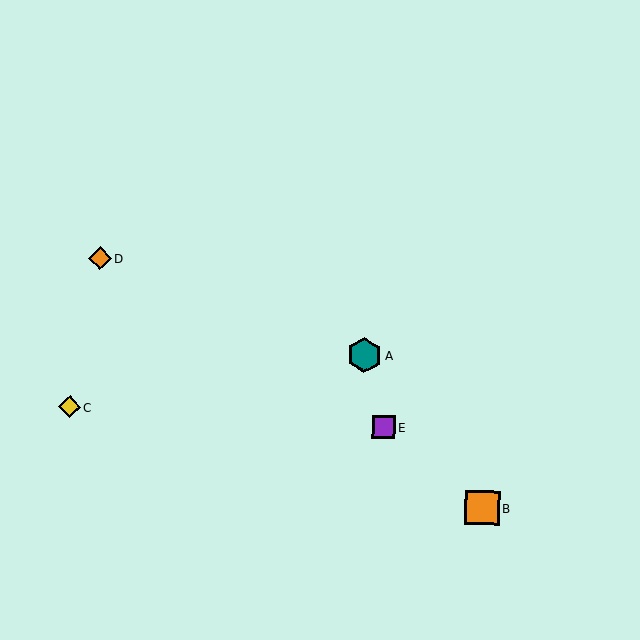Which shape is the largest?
The teal hexagon (labeled A) is the largest.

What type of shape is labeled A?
Shape A is a teal hexagon.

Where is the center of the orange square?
The center of the orange square is at (482, 508).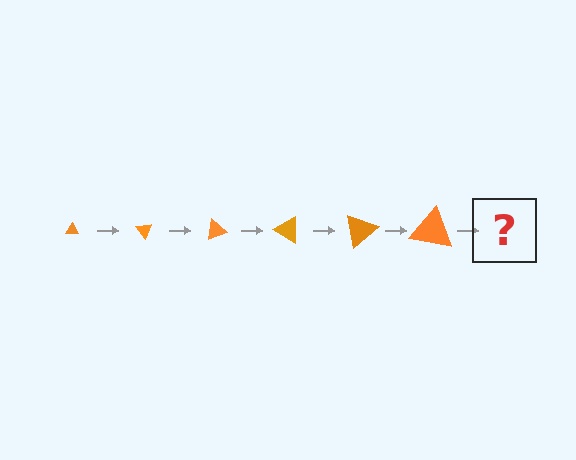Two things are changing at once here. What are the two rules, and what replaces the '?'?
The two rules are that the triangle grows larger each step and it rotates 50 degrees each step. The '?' should be a triangle, larger than the previous one and rotated 300 degrees from the start.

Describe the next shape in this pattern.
It should be a triangle, larger than the previous one and rotated 300 degrees from the start.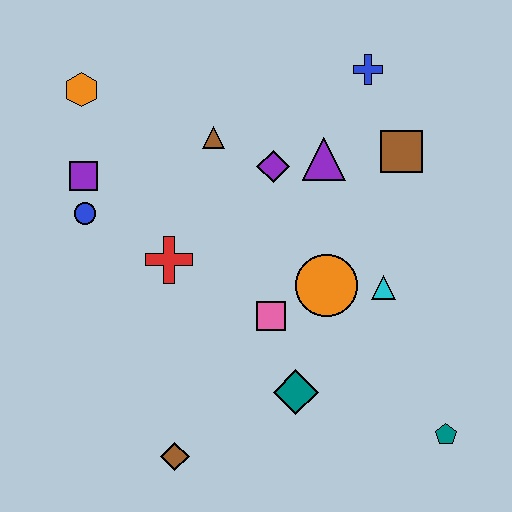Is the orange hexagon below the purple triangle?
No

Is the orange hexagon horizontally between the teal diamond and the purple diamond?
No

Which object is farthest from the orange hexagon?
The teal pentagon is farthest from the orange hexagon.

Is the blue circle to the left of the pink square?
Yes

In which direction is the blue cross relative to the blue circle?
The blue cross is to the right of the blue circle.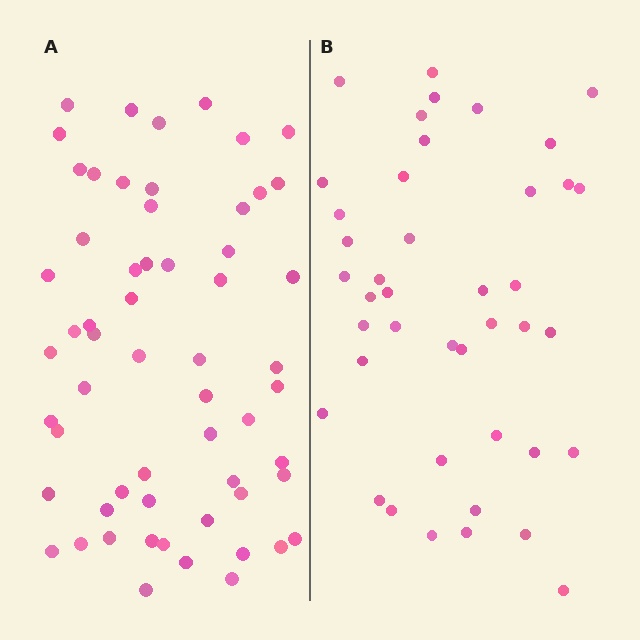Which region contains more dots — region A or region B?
Region A (the left region) has more dots.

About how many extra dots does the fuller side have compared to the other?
Region A has approximately 15 more dots than region B.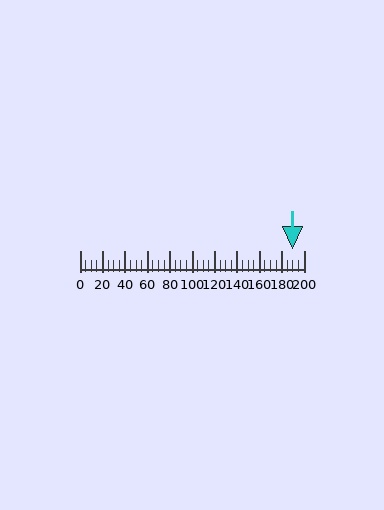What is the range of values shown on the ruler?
The ruler shows values from 0 to 200.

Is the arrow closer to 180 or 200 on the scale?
The arrow is closer to 200.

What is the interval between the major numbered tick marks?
The major tick marks are spaced 20 units apart.